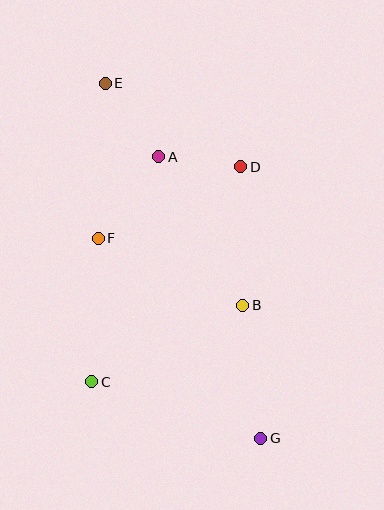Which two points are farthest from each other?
Points E and G are farthest from each other.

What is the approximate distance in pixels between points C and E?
The distance between C and E is approximately 299 pixels.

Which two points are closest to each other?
Points A and D are closest to each other.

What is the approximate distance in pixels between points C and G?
The distance between C and G is approximately 178 pixels.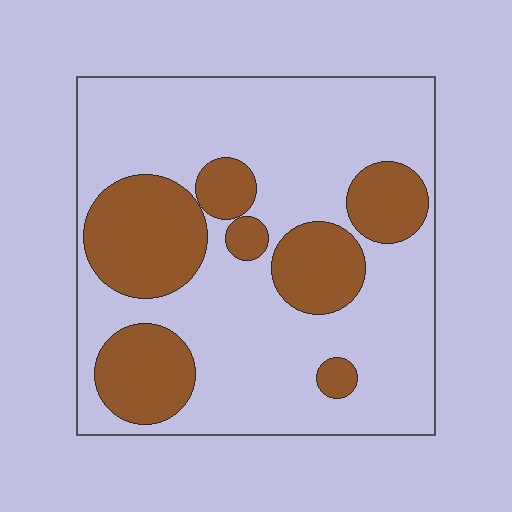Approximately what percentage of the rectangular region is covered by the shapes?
Approximately 30%.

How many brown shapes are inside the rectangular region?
7.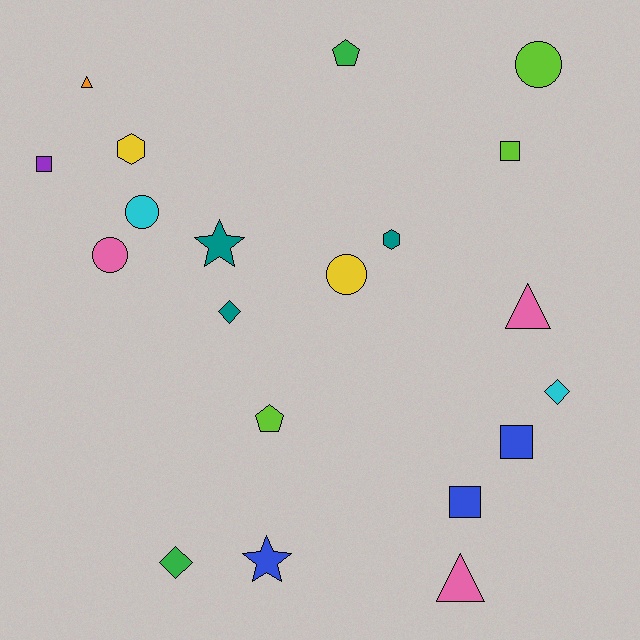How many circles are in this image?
There are 4 circles.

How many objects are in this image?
There are 20 objects.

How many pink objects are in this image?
There are 3 pink objects.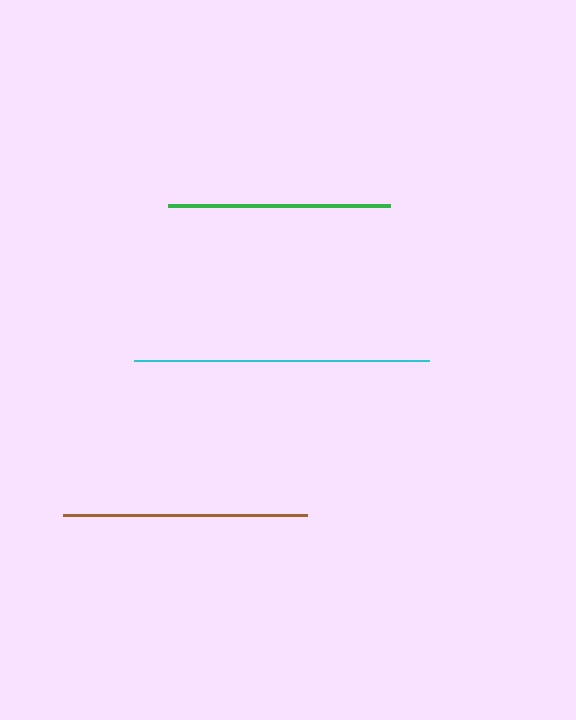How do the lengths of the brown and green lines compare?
The brown and green lines are approximately the same length.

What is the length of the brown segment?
The brown segment is approximately 244 pixels long.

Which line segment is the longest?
The cyan line is the longest at approximately 295 pixels.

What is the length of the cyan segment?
The cyan segment is approximately 295 pixels long.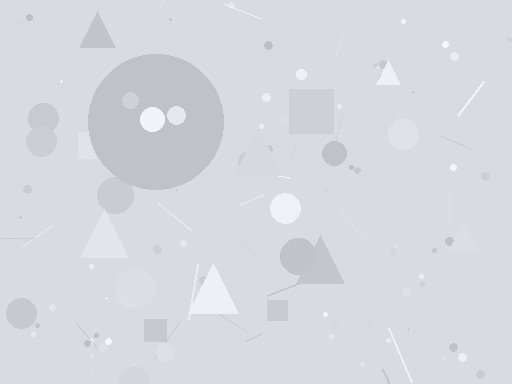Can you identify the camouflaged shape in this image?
The camouflaged shape is a circle.